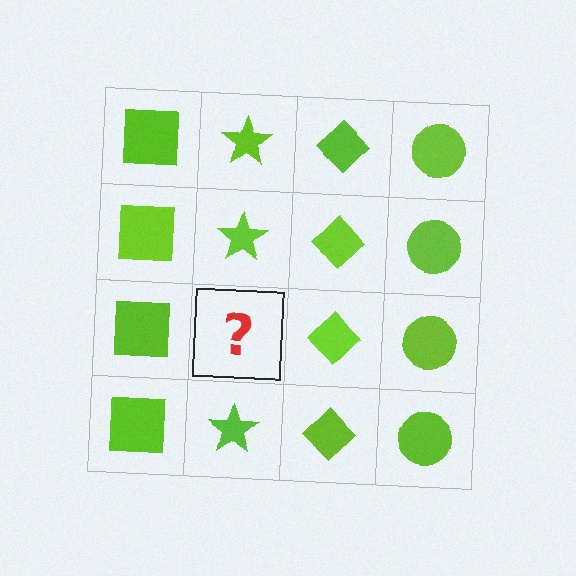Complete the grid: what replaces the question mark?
The question mark should be replaced with a lime star.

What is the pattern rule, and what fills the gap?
The rule is that each column has a consistent shape. The gap should be filled with a lime star.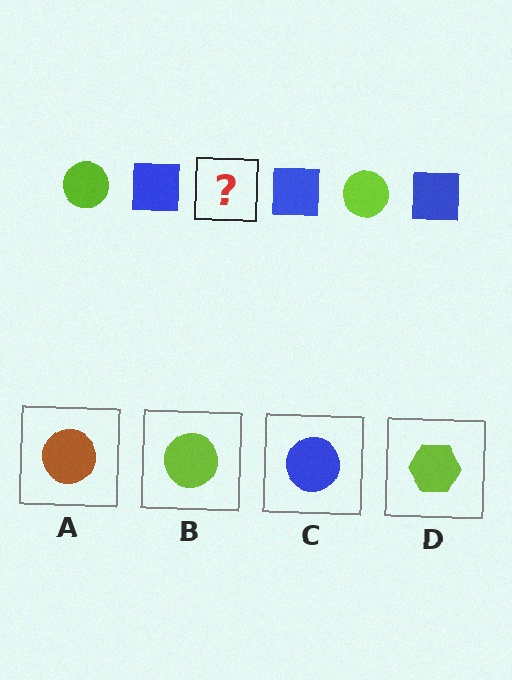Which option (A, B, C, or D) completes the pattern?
B.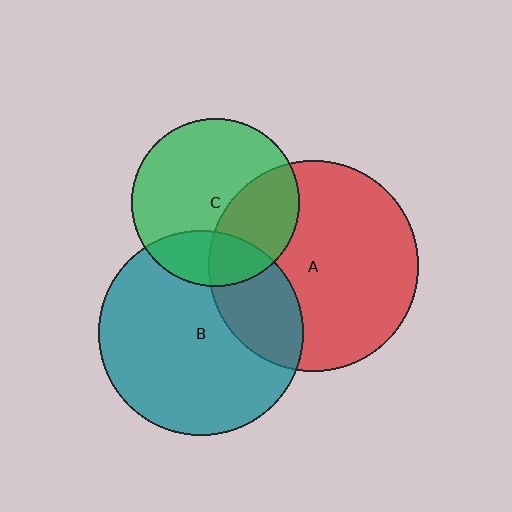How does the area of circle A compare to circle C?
Approximately 1.6 times.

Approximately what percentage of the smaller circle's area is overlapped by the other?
Approximately 25%.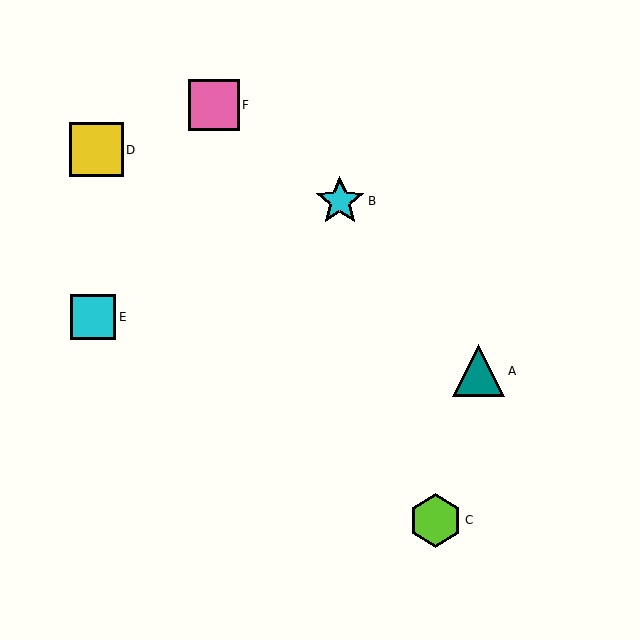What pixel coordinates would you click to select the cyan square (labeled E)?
Click at (93, 317) to select the cyan square E.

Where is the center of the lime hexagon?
The center of the lime hexagon is at (435, 520).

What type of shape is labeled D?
Shape D is a yellow square.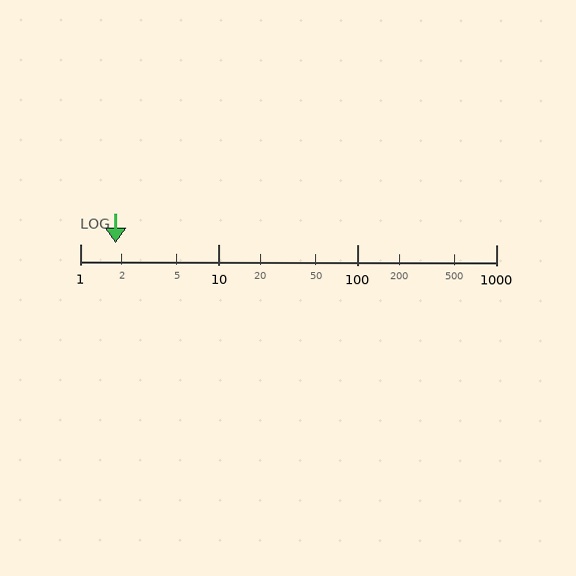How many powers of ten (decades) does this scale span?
The scale spans 3 decades, from 1 to 1000.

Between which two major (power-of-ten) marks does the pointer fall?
The pointer is between 1 and 10.